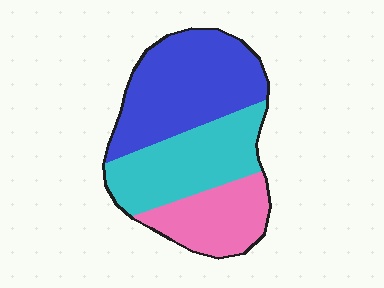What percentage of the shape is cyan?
Cyan takes up about one third (1/3) of the shape.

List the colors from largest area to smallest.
From largest to smallest: blue, cyan, pink.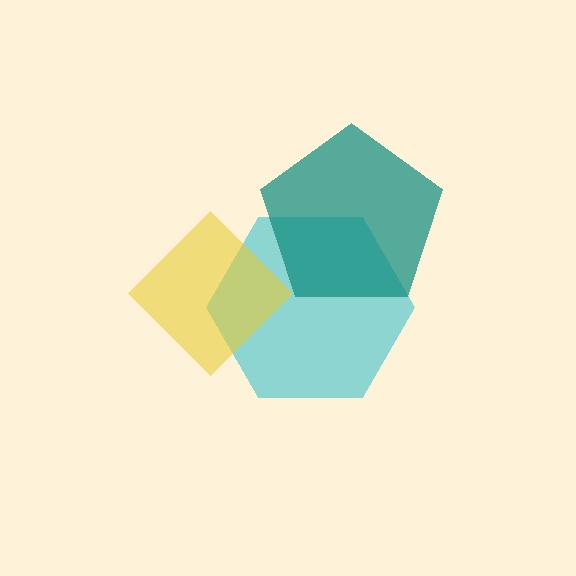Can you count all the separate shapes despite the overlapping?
Yes, there are 3 separate shapes.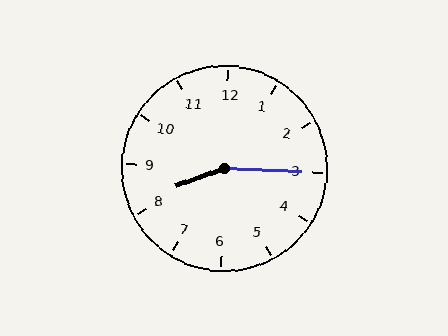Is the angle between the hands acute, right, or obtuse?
It is obtuse.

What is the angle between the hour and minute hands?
Approximately 158 degrees.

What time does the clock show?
8:15.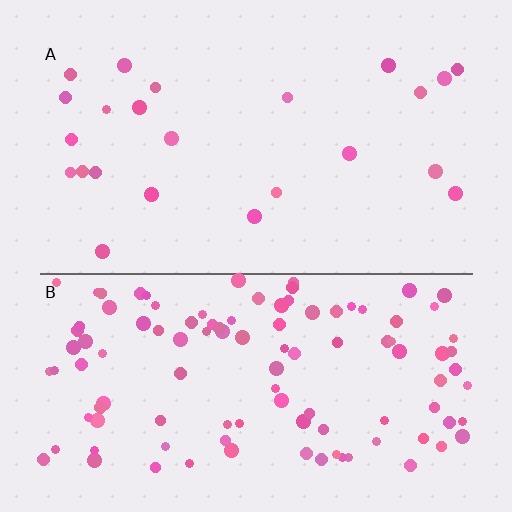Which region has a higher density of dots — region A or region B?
B (the bottom).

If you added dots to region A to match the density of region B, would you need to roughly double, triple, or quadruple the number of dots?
Approximately quadruple.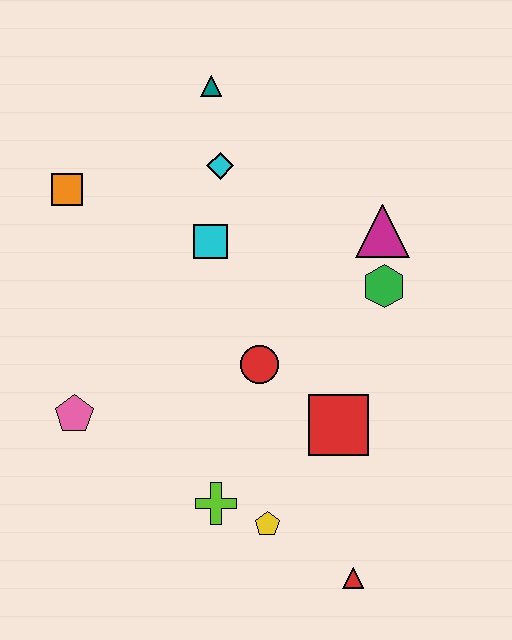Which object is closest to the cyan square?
The cyan diamond is closest to the cyan square.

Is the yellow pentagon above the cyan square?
No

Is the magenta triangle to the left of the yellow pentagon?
No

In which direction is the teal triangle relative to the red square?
The teal triangle is above the red square.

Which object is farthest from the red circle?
The teal triangle is farthest from the red circle.